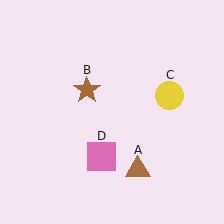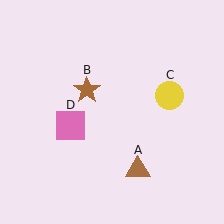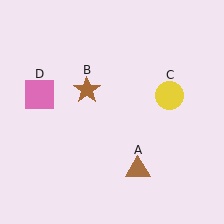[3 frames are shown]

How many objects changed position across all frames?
1 object changed position: pink square (object D).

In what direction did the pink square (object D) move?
The pink square (object D) moved up and to the left.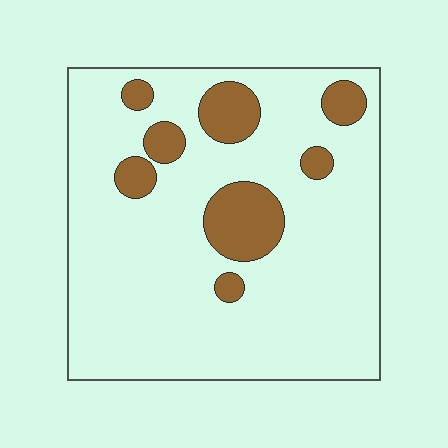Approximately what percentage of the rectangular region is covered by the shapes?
Approximately 15%.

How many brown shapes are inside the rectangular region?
8.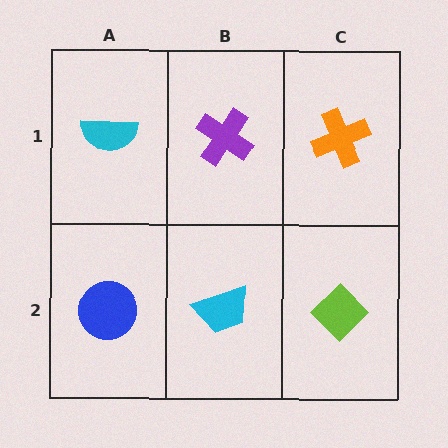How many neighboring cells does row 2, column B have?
3.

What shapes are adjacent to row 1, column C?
A lime diamond (row 2, column C), a purple cross (row 1, column B).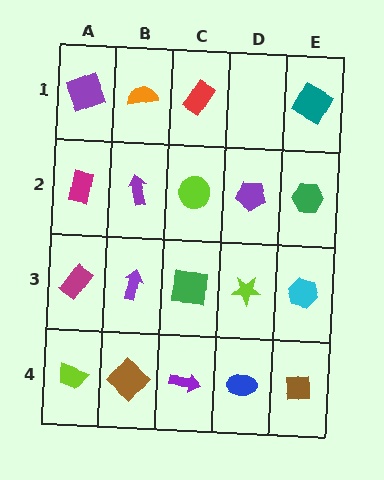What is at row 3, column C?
A green square.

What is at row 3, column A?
A magenta rectangle.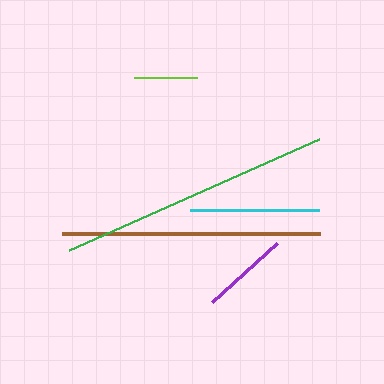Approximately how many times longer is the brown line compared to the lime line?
The brown line is approximately 4.0 times the length of the lime line.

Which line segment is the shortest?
The lime line is the shortest at approximately 64 pixels.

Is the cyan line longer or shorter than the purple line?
The cyan line is longer than the purple line.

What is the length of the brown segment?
The brown segment is approximately 257 pixels long.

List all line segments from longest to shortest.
From longest to shortest: green, brown, cyan, purple, lime.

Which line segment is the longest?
The green line is the longest at approximately 274 pixels.